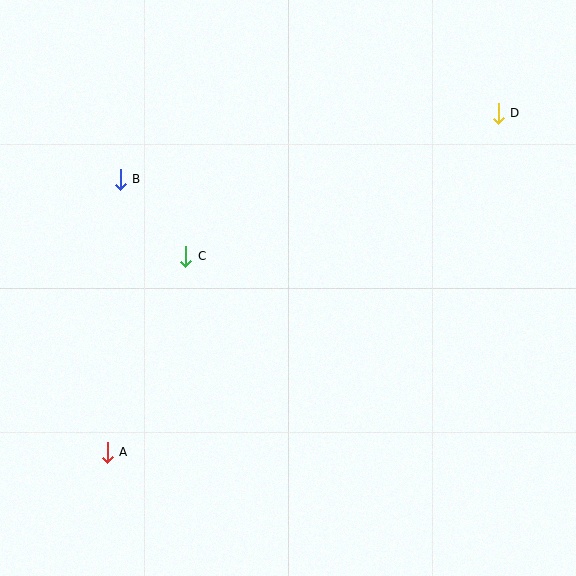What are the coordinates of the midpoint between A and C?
The midpoint between A and C is at (147, 354).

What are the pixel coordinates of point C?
Point C is at (186, 256).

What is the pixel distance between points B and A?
The distance between B and A is 273 pixels.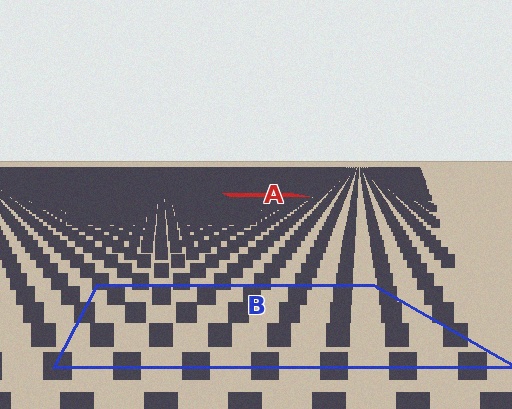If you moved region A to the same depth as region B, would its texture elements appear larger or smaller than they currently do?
They would appear larger. At a closer depth, the same texture elements are projected at a bigger on-screen size.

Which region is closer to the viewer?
Region B is closer. The texture elements there are larger and more spread out.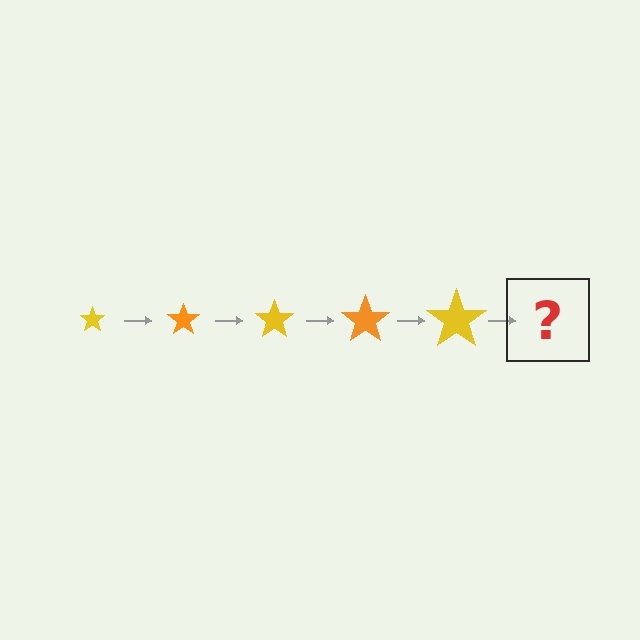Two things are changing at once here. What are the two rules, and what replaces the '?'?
The two rules are that the star grows larger each step and the color cycles through yellow and orange. The '?' should be an orange star, larger than the previous one.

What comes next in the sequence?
The next element should be an orange star, larger than the previous one.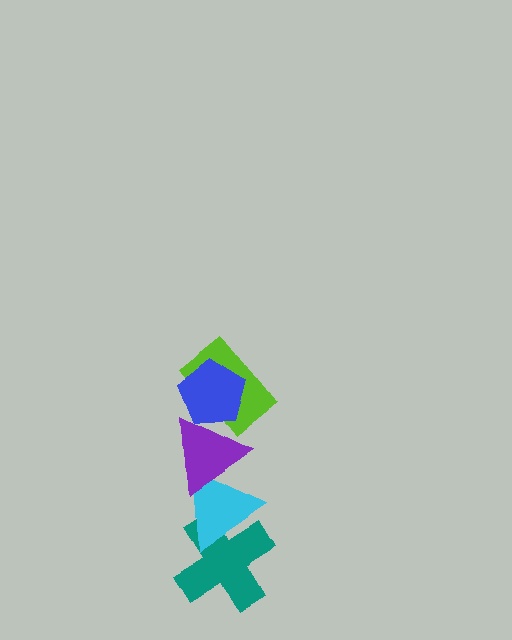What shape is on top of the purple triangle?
The lime rectangle is on top of the purple triangle.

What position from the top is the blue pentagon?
The blue pentagon is 1st from the top.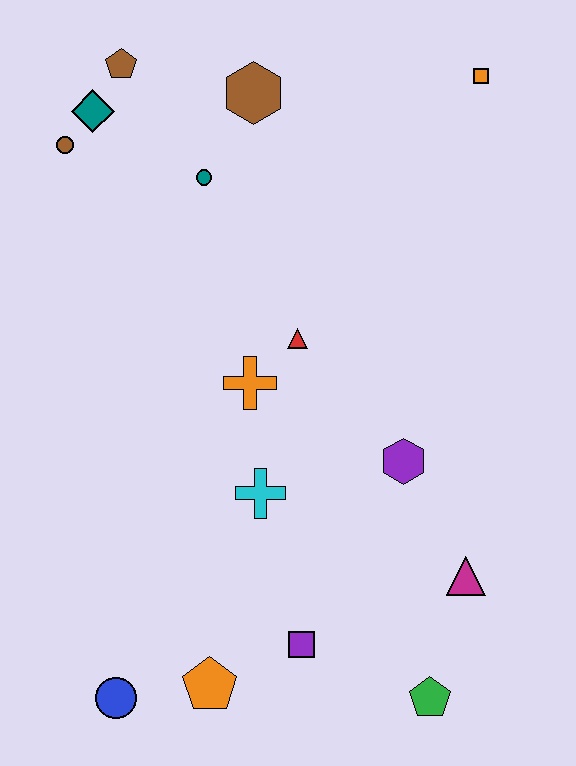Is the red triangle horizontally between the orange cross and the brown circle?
No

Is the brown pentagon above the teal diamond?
Yes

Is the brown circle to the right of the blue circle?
No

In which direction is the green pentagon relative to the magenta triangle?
The green pentagon is below the magenta triangle.